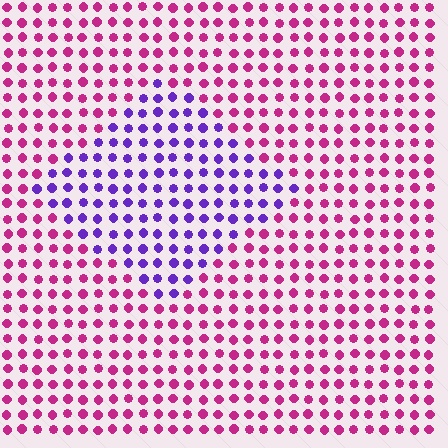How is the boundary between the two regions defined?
The boundary is defined purely by a slight shift in hue (about 58 degrees). Spacing, size, and orientation are identical on both sides.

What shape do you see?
I see a diamond.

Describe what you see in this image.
The image is filled with small magenta elements in a uniform arrangement. A diamond-shaped region is visible where the elements are tinted to a slightly different hue, forming a subtle color boundary.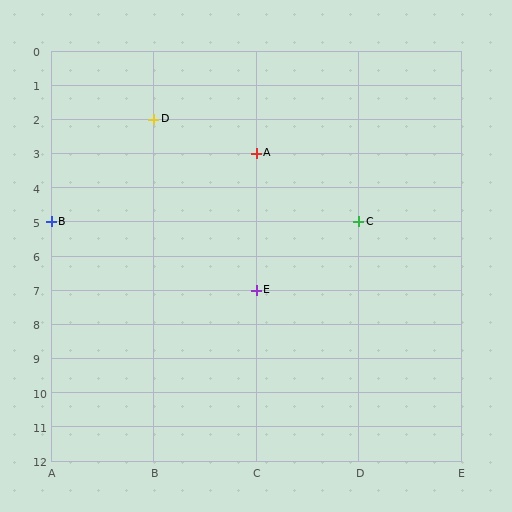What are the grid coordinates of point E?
Point E is at grid coordinates (C, 7).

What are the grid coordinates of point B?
Point B is at grid coordinates (A, 5).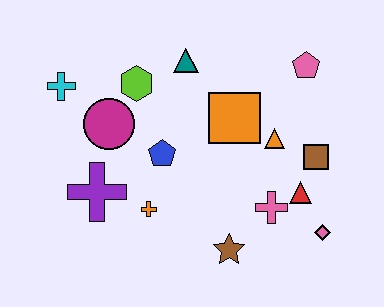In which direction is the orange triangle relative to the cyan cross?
The orange triangle is to the right of the cyan cross.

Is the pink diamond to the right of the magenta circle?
Yes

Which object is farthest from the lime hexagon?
The pink diamond is farthest from the lime hexagon.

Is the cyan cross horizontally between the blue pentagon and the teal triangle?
No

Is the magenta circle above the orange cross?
Yes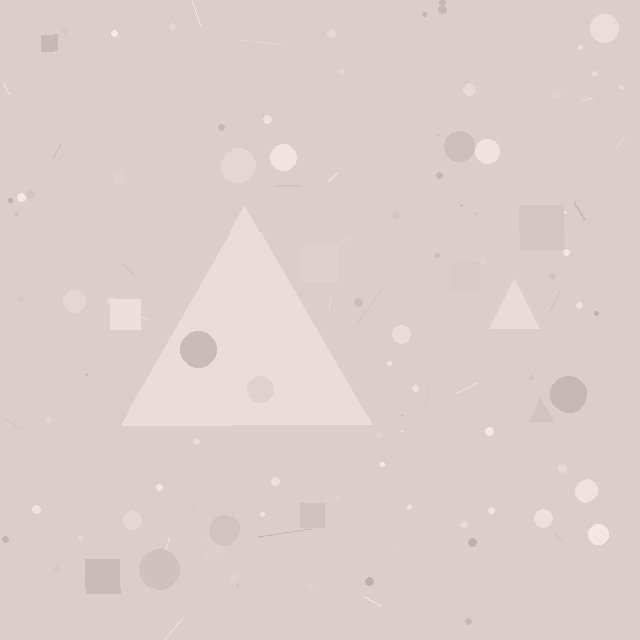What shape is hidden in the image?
A triangle is hidden in the image.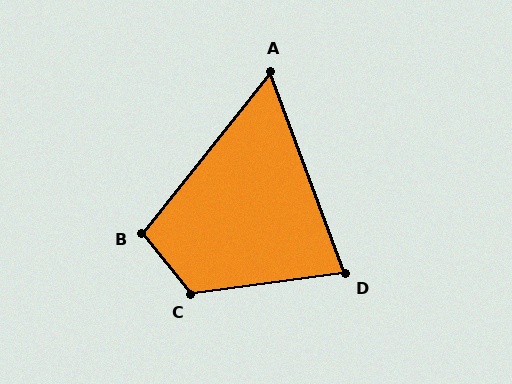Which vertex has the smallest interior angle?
A, at approximately 59 degrees.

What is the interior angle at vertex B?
Approximately 103 degrees (obtuse).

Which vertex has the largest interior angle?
C, at approximately 121 degrees.